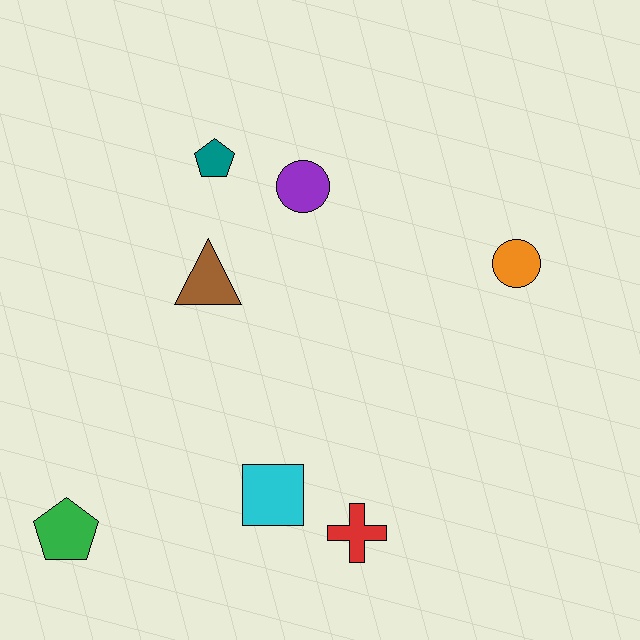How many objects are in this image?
There are 7 objects.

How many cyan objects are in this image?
There is 1 cyan object.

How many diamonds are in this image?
There are no diamonds.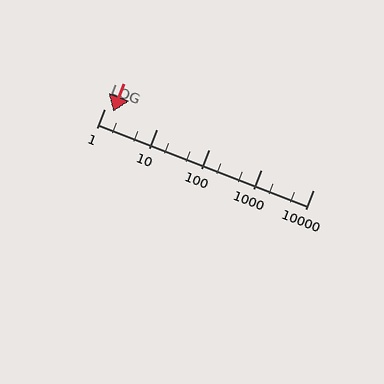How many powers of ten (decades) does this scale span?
The scale spans 4 decades, from 1 to 10000.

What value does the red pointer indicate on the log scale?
The pointer indicates approximately 1.5.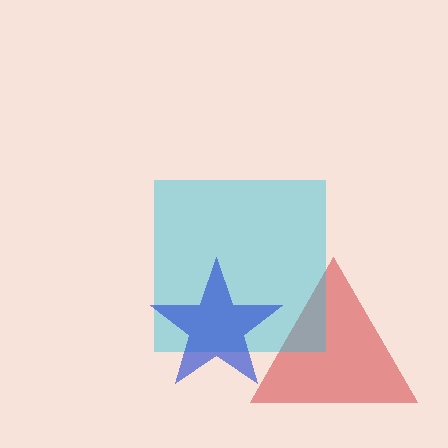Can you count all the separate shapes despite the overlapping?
Yes, there are 3 separate shapes.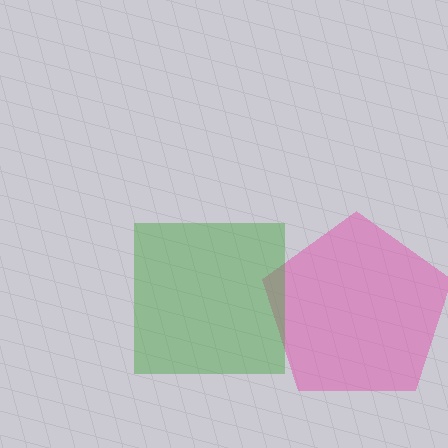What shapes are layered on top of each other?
The layered shapes are: a pink pentagon, a green square.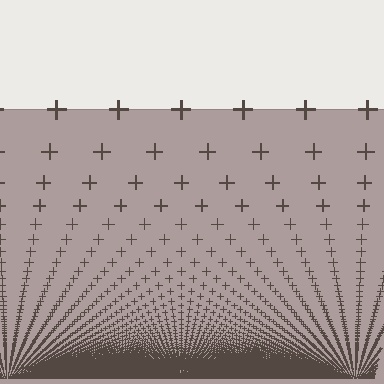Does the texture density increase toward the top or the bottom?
Density increases toward the bottom.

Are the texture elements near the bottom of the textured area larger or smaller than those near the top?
Smaller. The gradient is inverted — elements near the bottom are smaller and denser.